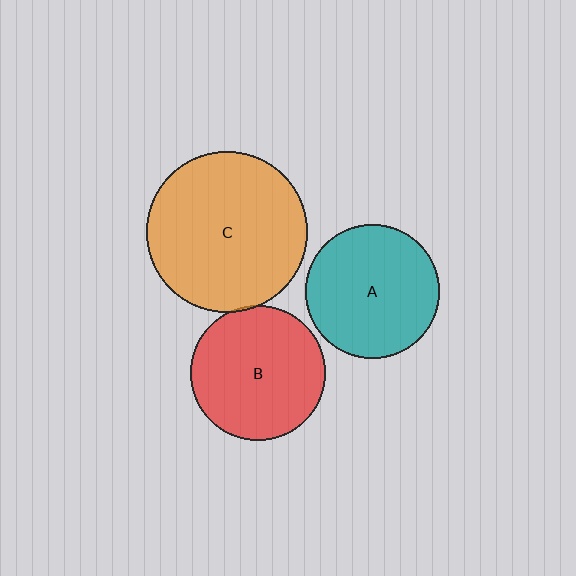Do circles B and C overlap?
Yes.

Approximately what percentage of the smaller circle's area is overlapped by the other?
Approximately 5%.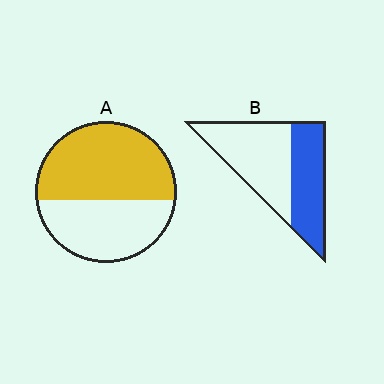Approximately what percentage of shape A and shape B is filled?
A is approximately 55% and B is approximately 45%.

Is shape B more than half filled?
No.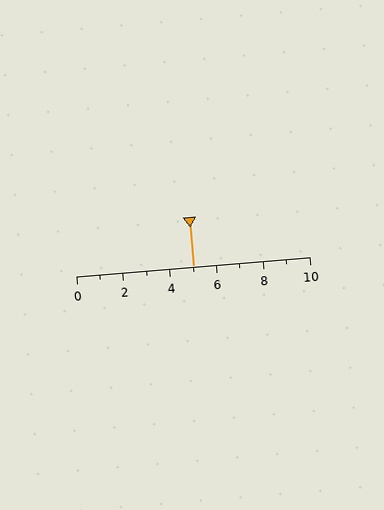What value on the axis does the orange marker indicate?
The marker indicates approximately 5.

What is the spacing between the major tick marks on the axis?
The major ticks are spaced 2 apart.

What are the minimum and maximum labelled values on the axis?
The axis runs from 0 to 10.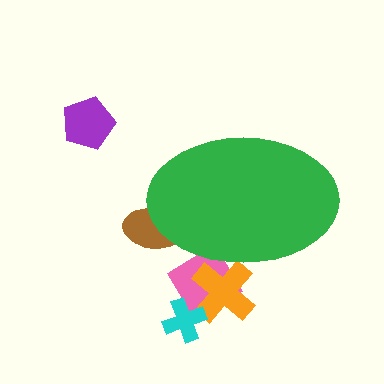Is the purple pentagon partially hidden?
No, the purple pentagon is fully visible.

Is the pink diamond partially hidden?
Yes, the pink diamond is partially hidden behind the green ellipse.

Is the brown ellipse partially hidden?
Yes, the brown ellipse is partially hidden behind the green ellipse.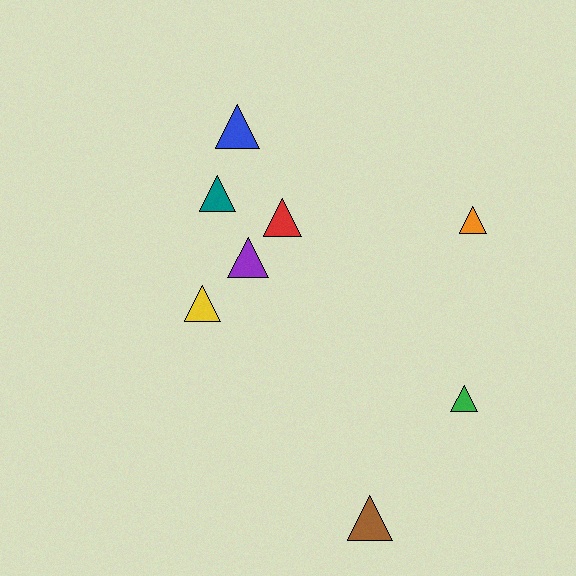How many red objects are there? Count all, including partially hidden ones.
There is 1 red object.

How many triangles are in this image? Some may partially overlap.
There are 8 triangles.